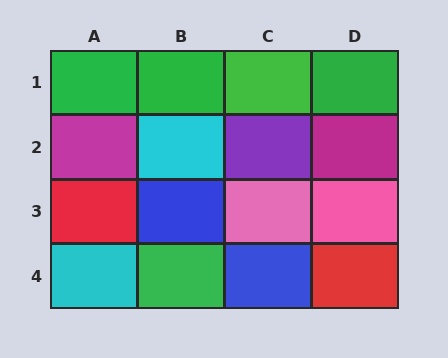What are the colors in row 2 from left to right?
Magenta, cyan, purple, magenta.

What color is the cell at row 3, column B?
Blue.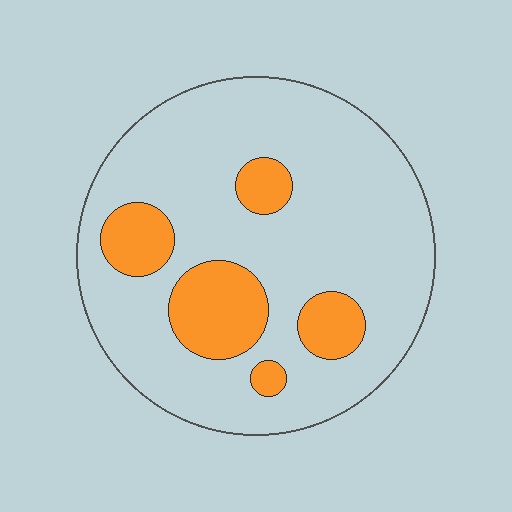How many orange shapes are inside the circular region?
5.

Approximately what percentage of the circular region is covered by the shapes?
Approximately 20%.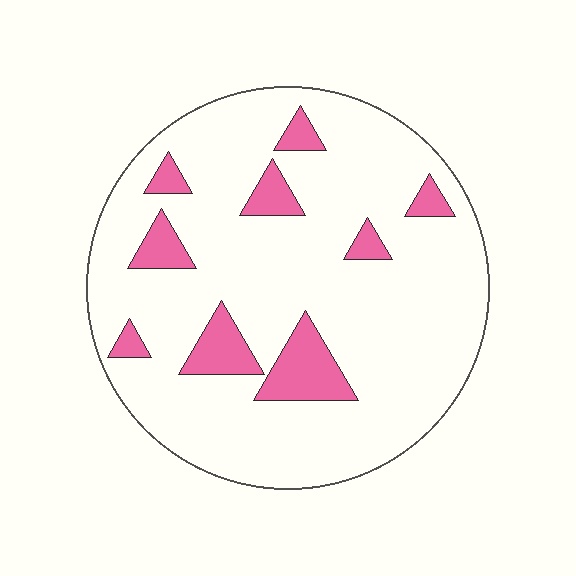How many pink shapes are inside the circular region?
9.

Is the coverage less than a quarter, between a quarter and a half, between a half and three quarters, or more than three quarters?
Less than a quarter.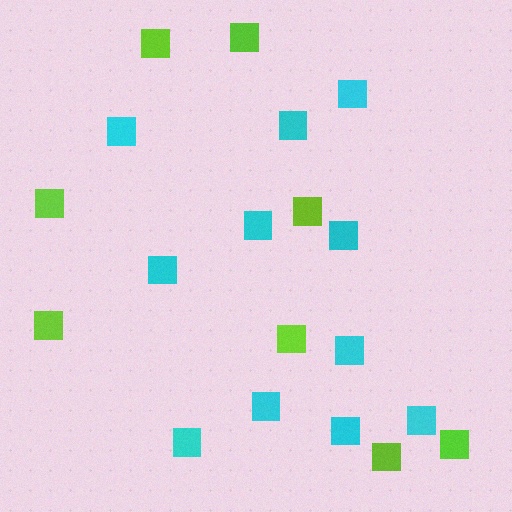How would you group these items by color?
There are 2 groups: one group of lime squares (8) and one group of cyan squares (11).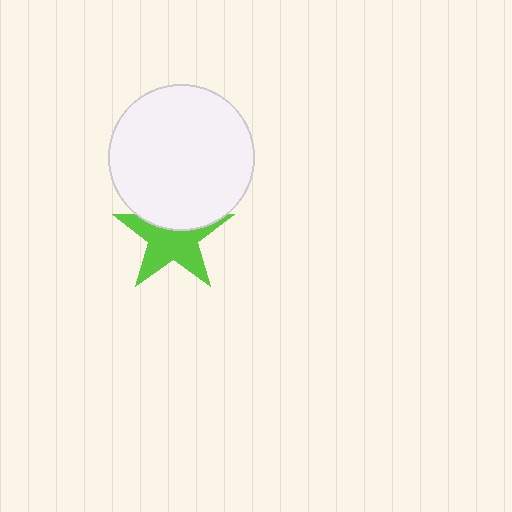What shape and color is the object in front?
The object in front is a white circle.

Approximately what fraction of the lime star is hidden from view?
Roughly 36% of the lime star is hidden behind the white circle.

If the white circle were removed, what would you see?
You would see the complete lime star.